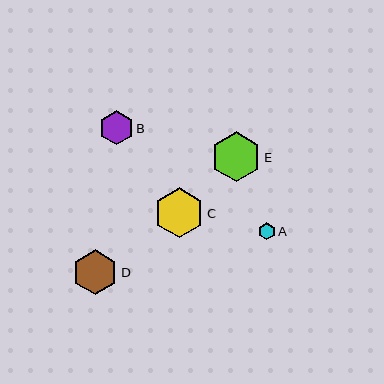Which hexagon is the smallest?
Hexagon A is the smallest with a size of approximately 17 pixels.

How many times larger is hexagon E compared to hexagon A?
Hexagon E is approximately 3.0 times the size of hexagon A.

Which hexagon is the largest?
Hexagon E is the largest with a size of approximately 50 pixels.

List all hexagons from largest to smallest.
From largest to smallest: E, C, D, B, A.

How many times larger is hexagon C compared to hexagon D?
Hexagon C is approximately 1.1 times the size of hexagon D.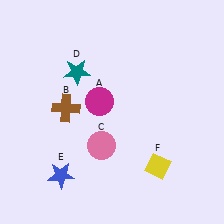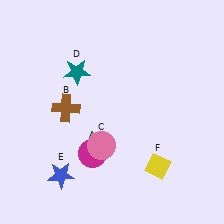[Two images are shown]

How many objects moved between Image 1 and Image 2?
1 object moved between the two images.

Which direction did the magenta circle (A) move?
The magenta circle (A) moved down.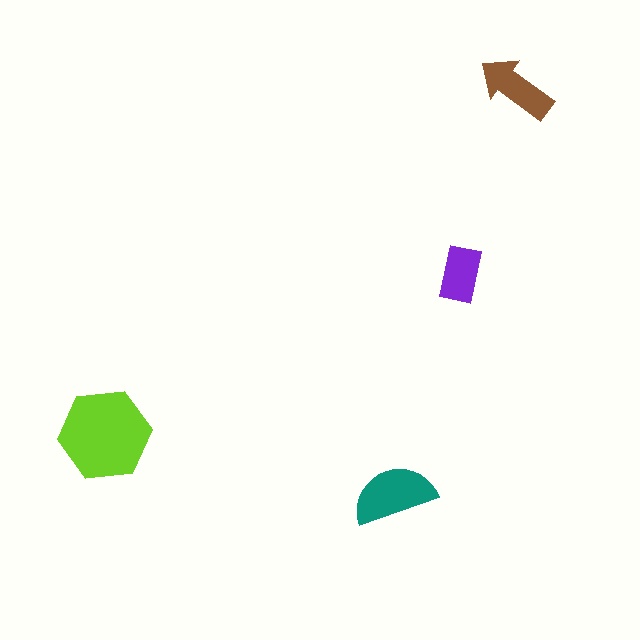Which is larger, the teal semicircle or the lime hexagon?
The lime hexagon.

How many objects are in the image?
There are 4 objects in the image.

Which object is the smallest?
The purple rectangle.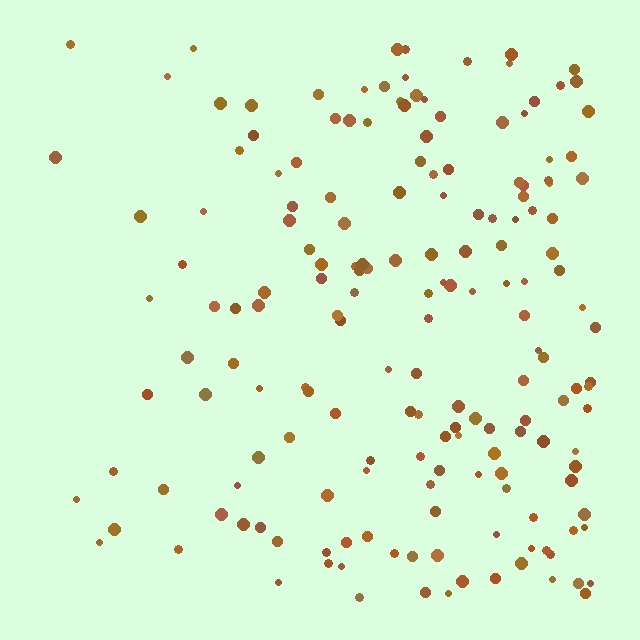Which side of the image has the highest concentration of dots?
The right.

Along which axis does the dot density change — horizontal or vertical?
Horizontal.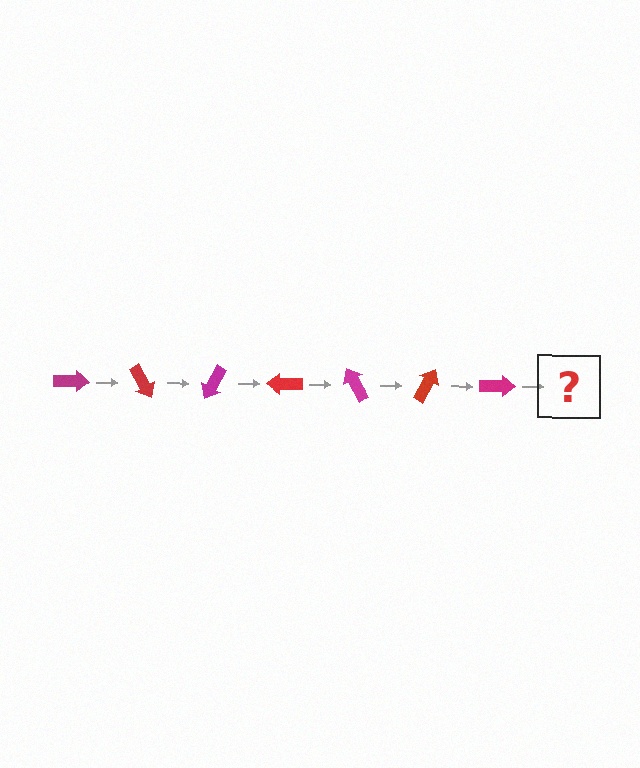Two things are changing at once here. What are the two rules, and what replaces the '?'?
The two rules are that it rotates 60 degrees each step and the color cycles through magenta and red. The '?' should be a red arrow, rotated 420 degrees from the start.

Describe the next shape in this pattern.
It should be a red arrow, rotated 420 degrees from the start.